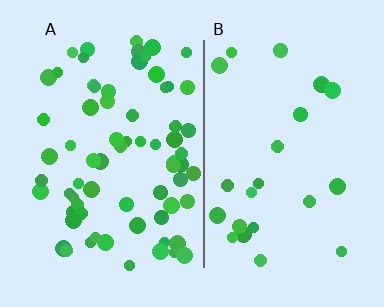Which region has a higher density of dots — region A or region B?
A (the left).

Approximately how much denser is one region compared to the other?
Approximately 2.9× — region A over region B.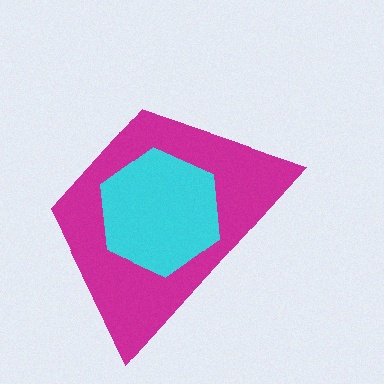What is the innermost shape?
The cyan hexagon.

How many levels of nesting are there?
2.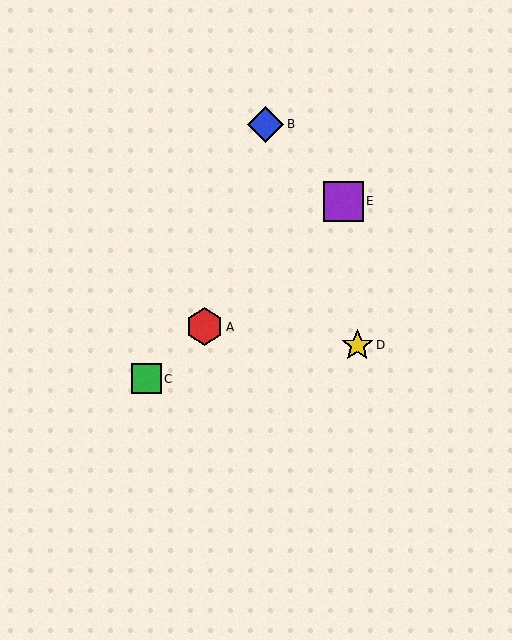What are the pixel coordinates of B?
Object B is at (266, 124).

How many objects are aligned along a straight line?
3 objects (A, C, E) are aligned along a straight line.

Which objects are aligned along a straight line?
Objects A, C, E are aligned along a straight line.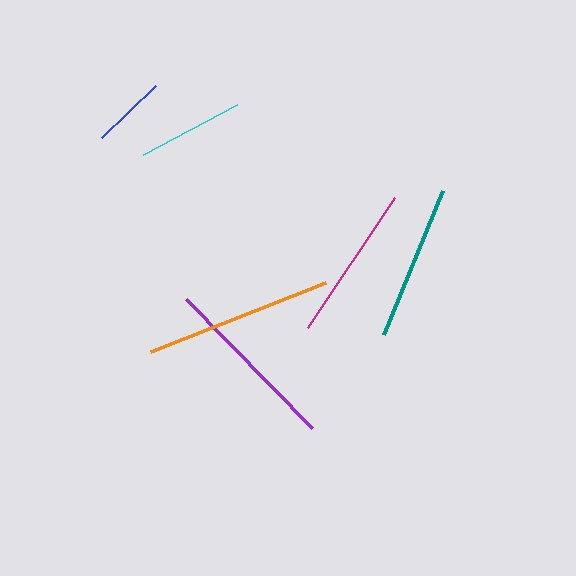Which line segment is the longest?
The orange line is the longest at approximately 188 pixels.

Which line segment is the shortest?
The blue line is the shortest at approximately 75 pixels.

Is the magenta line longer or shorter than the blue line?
The magenta line is longer than the blue line.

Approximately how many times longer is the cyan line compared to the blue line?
The cyan line is approximately 1.4 times the length of the blue line.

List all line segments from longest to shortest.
From longest to shortest: orange, purple, magenta, teal, cyan, blue.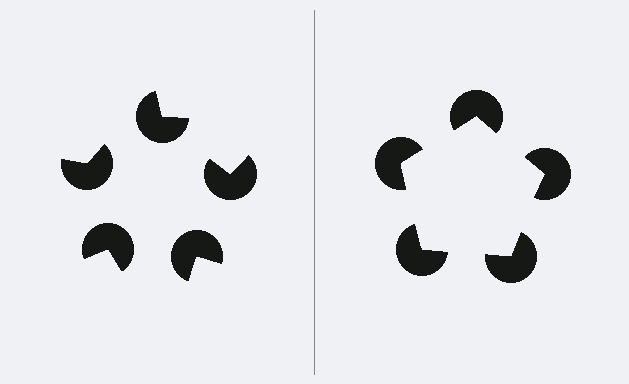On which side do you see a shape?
An illusory pentagon appears on the right side. On the left side the wedge cuts are rotated, so no coherent shape forms.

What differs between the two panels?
The pac-man discs are positioned identically on both sides; only the wedge orientations differ. On the right they align to a pentagon; on the left they are misaligned.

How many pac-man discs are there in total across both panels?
10 — 5 on each side.